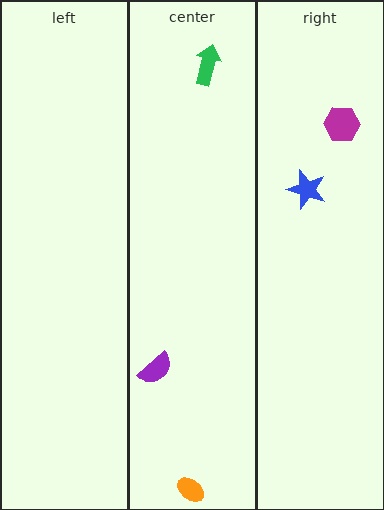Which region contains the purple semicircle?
The center region.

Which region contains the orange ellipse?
The center region.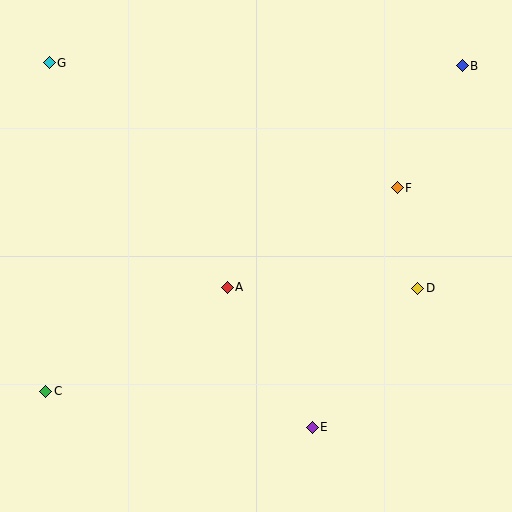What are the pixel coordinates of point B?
Point B is at (462, 66).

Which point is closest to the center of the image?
Point A at (227, 287) is closest to the center.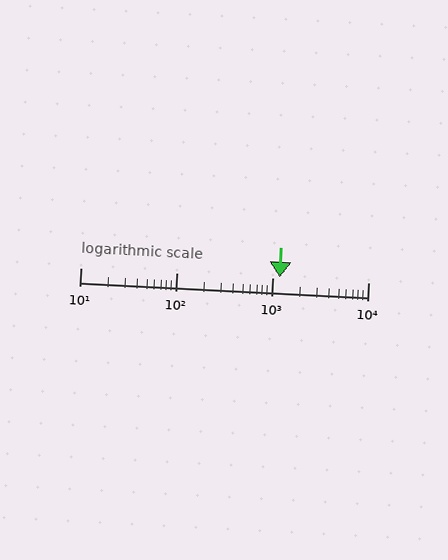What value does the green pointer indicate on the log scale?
The pointer indicates approximately 1200.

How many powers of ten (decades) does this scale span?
The scale spans 3 decades, from 10 to 10000.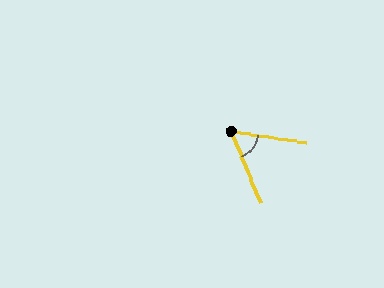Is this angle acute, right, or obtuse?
It is acute.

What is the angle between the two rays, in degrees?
Approximately 59 degrees.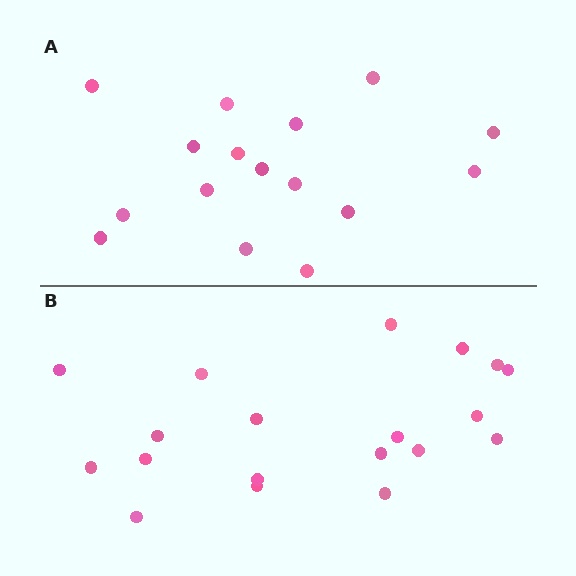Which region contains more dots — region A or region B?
Region B (the bottom region) has more dots.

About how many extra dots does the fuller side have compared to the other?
Region B has just a few more — roughly 2 or 3 more dots than region A.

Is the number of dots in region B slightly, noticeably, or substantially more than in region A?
Region B has only slightly more — the two regions are fairly close. The ratio is roughly 1.2 to 1.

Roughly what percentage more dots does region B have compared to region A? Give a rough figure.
About 20% more.